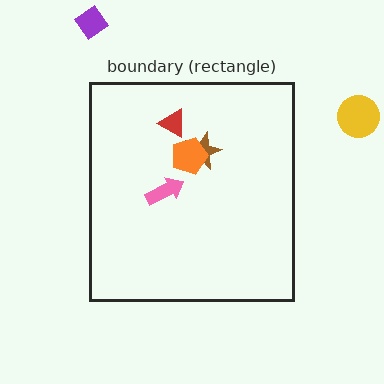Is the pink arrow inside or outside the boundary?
Inside.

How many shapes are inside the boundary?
4 inside, 2 outside.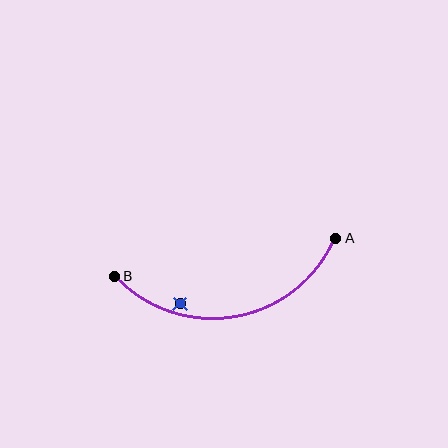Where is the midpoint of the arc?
The arc midpoint is the point on the curve farthest from the straight line joining A and B. It sits below that line.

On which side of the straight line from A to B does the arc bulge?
The arc bulges below the straight line connecting A and B.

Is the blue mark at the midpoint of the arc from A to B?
No — the blue mark does not lie on the arc at all. It sits slightly inside the curve.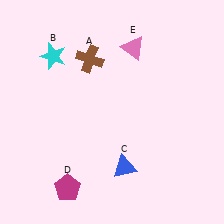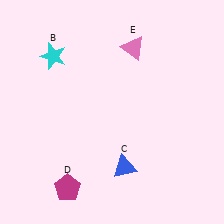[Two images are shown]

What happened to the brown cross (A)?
The brown cross (A) was removed in Image 2. It was in the top-left area of Image 1.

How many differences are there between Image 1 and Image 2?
There is 1 difference between the two images.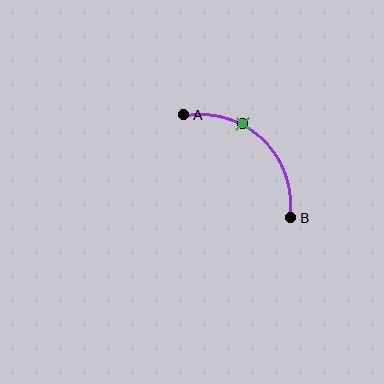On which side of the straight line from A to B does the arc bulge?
The arc bulges above and to the right of the straight line connecting A and B.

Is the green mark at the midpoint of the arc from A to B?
No. The green mark lies on the arc but is closer to endpoint A. The arc midpoint would be at the point on the curve equidistant along the arc from both A and B.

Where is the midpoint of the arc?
The arc midpoint is the point on the curve farthest from the straight line joining A and B. It sits above and to the right of that line.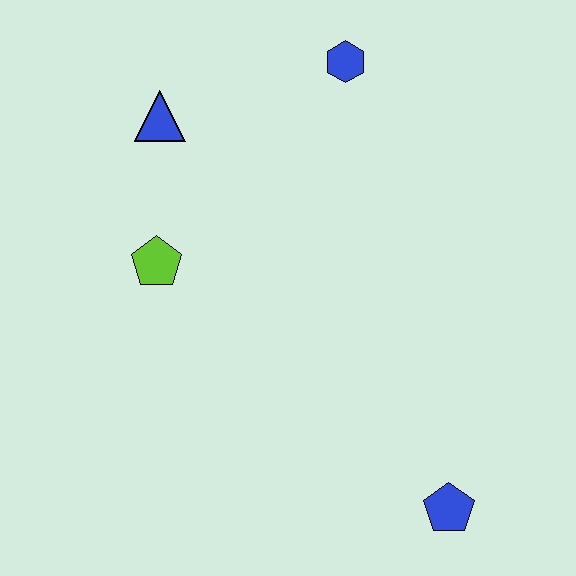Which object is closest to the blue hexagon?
The blue triangle is closest to the blue hexagon.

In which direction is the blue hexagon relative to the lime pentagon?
The blue hexagon is above the lime pentagon.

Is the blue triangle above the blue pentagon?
Yes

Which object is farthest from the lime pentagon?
The blue pentagon is farthest from the lime pentagon.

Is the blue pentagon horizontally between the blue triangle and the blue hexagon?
No